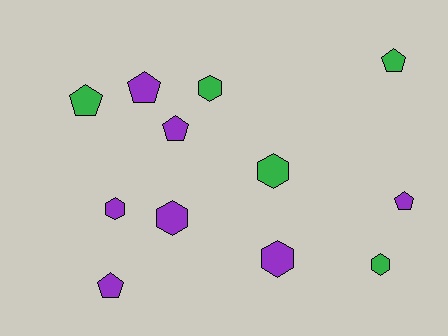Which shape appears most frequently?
Pentagon, with 6 objects.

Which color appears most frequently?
Purple, with 7 objects.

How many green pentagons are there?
There are 2 green pentagons.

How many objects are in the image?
There are 12 objects.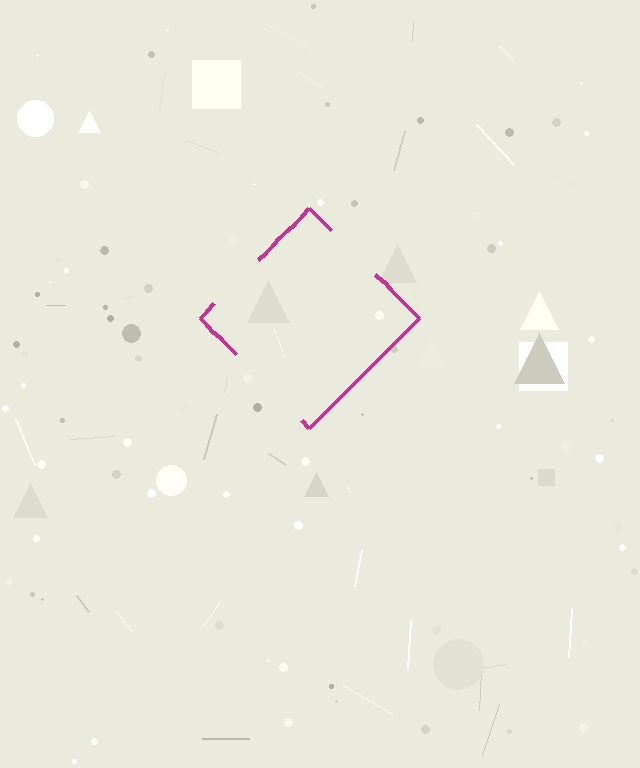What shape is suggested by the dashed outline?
The dashed outline suggests a diamond.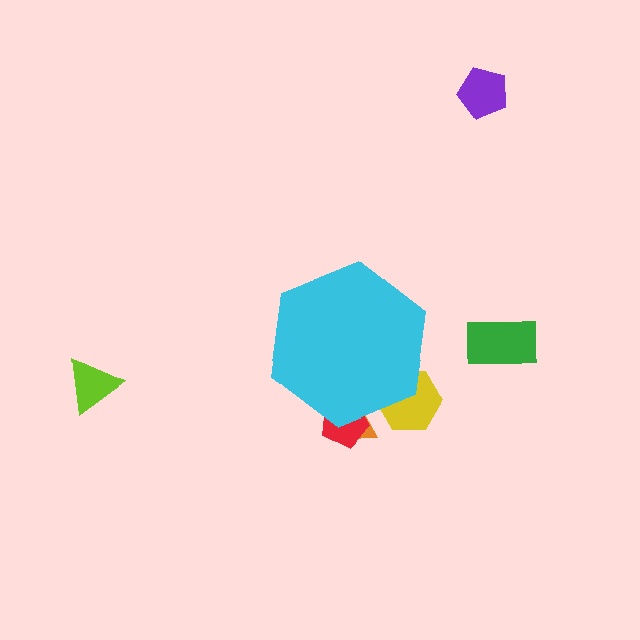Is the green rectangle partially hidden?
No, the green rectangle is fully visible.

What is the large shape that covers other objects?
A cyan hexagon.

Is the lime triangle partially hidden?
No, the lime triangle is fully visible.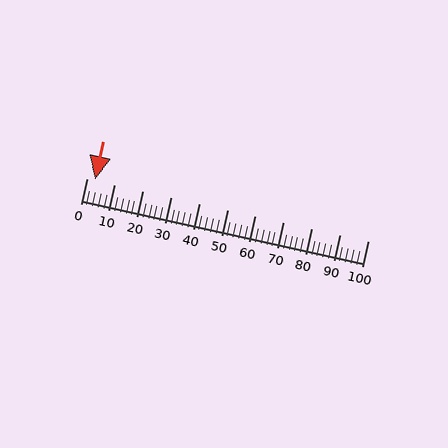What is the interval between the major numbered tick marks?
The major tick marks are spaced 10 units apart.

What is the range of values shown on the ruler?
The ruler shows values from 0 to 100.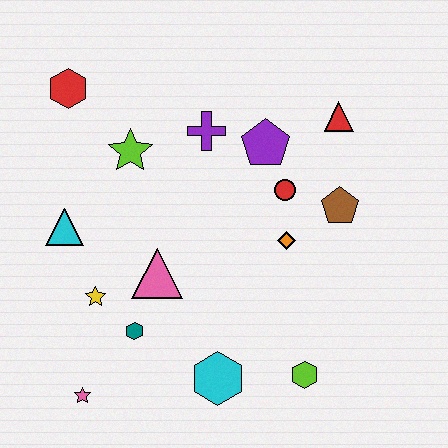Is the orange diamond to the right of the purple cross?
Yes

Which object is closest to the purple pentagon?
The red circle is closest to the purple pentagon.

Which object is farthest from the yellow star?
The red triangle is farthest from the yellow star.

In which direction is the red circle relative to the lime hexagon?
The red circle is above the lime hexagon.